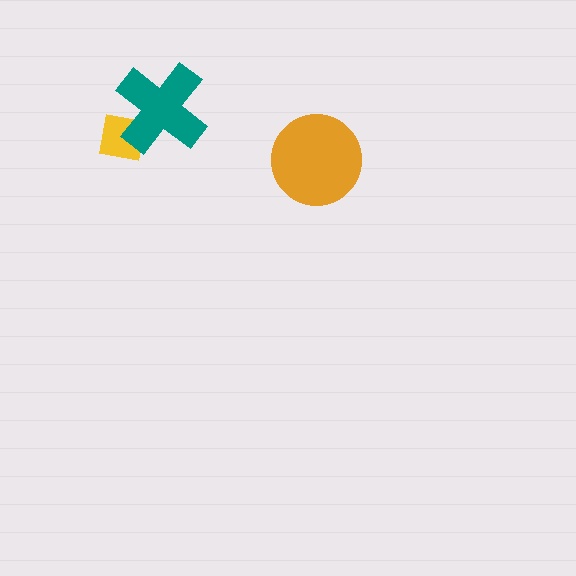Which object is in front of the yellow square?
The teal cross is in front of the yellow square.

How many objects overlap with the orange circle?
0 objects overlap with the orange circle.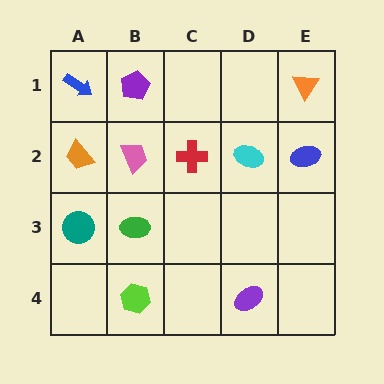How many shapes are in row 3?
2 shapes.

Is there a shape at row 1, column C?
No, that cell is empty.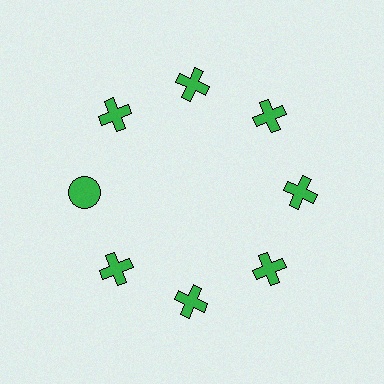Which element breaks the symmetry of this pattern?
The green circle at roughly the 9 o'clock position breaks the symmetry. All other shapes are green crosses.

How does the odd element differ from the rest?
It has a different shape: circle instead of cross.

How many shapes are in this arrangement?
There are 8 shapes arranged in a ring pattern.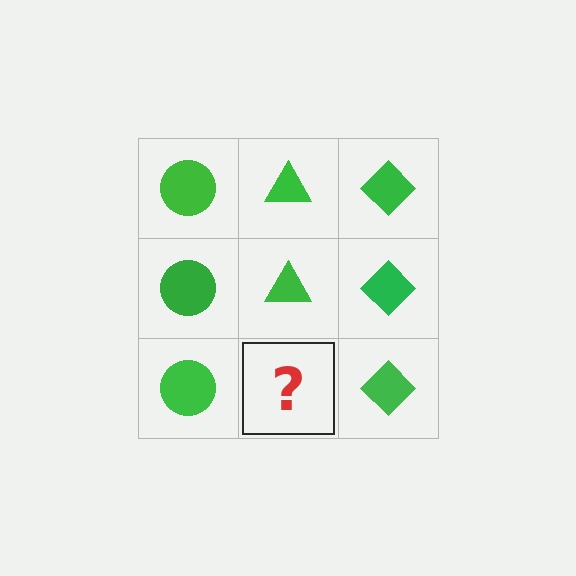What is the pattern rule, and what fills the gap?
The rule is that each column has a consistent shape. The gap should be filled with a green triangle.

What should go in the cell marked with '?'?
The missing cell should contain a green triangle.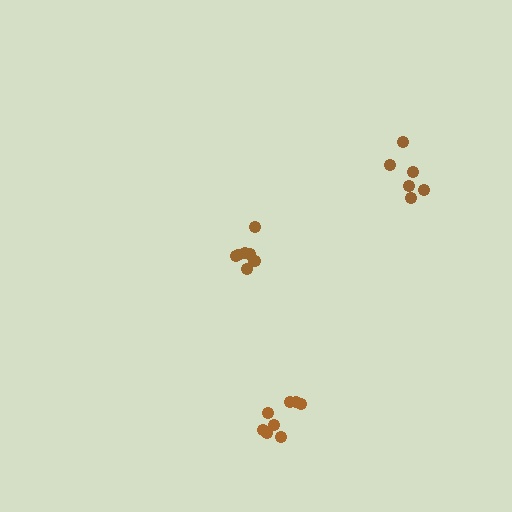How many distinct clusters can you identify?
There are 3 distinct clusters.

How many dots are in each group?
Group 1: 6 dots, Group 2: 8 dots, Group 3: 7 dots (21 total).